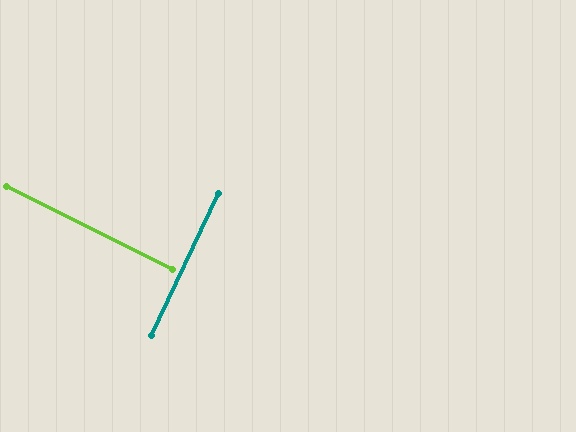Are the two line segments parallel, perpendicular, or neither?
Perpendicular — they meet at approximately 89°.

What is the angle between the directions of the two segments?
Approximately 89 degrees.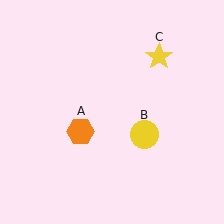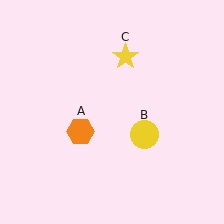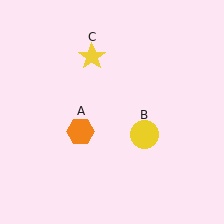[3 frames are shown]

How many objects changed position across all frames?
1 object changed position: yellow star (object C).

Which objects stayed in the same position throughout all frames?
Orange hexagon (object A) and yellow circle (object B) remained stationary.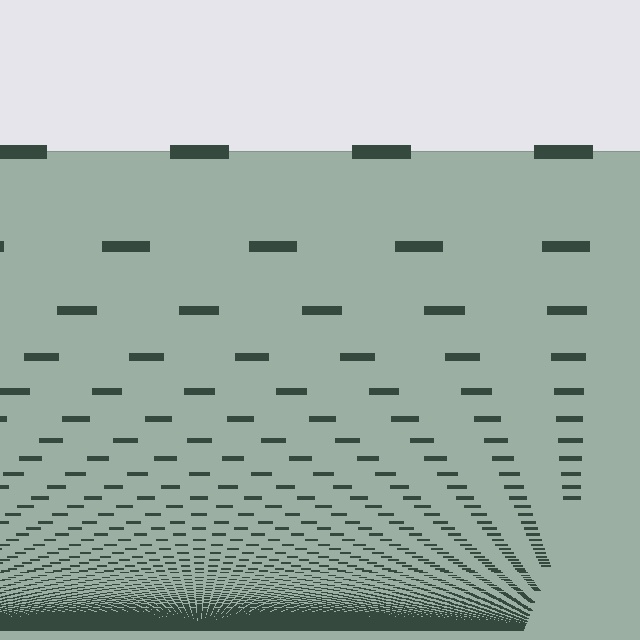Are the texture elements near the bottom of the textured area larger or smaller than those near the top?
Smaller. The gradient is inverted — elements near the bottom are smaller and denser.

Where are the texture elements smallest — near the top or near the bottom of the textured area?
Near the bottom.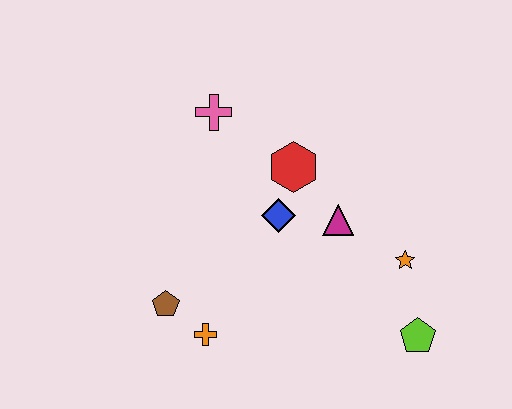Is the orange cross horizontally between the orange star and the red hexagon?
No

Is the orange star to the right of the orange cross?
Yes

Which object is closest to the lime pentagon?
The orange star is closest to the lime pentagon.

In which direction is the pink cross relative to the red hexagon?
The pink cross is to the left of the red hexagon.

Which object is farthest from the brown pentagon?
The lime pentagon is farthest from the brown pentagon.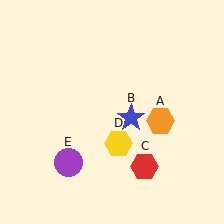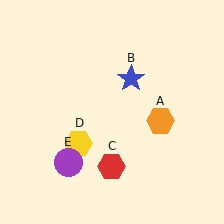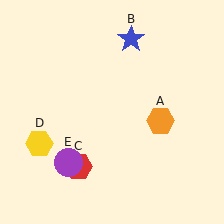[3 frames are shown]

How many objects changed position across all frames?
3 objects changed position: blue star (object B), red hexagon (object C), yellow hexagon (object D).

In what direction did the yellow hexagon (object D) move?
The yellow hexagon (object D) moved left.